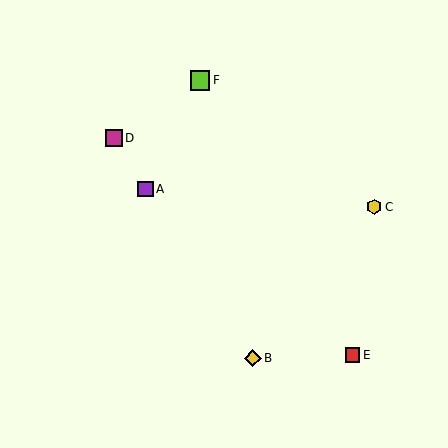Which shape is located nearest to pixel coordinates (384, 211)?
The yellow hexagon (labeled C) at (374, 207) is nearest to that location.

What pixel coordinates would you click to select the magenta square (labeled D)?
Click at (114, 138) to select the magenta square D.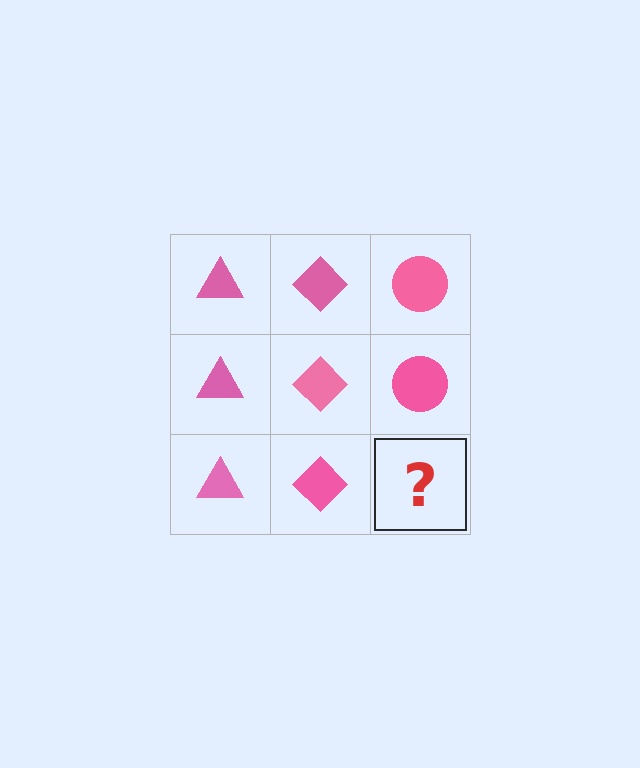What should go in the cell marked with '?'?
The missing cell should contain a pink circle.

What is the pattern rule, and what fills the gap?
The rule is that each column has a consistent shape. The gap should be filled with a pink circle.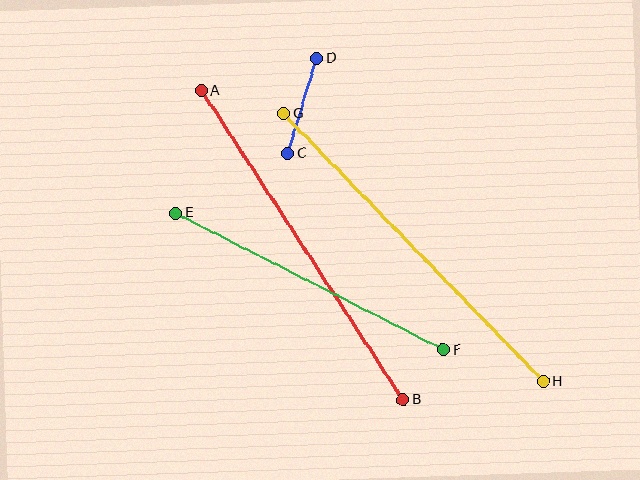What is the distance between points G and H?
The distance is approximately 373 pixels.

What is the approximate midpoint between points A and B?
The midpoint is at approximately (302, 245) pixels.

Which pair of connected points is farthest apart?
Points G and H are farthest apart.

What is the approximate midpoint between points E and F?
The midpoint is at approximately (309, 281) pixels.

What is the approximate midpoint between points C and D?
The midpoint is at approximately (302, 106) pixels.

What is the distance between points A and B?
The distance is approximately 369 pixels.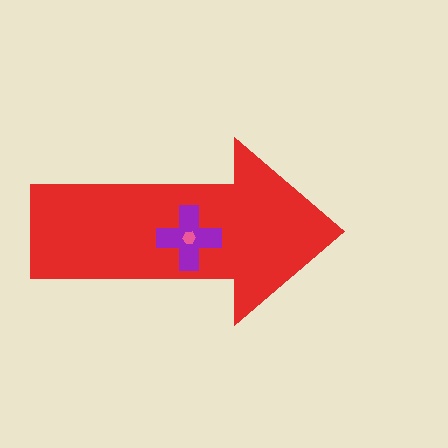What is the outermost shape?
The red arrow.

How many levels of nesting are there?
3.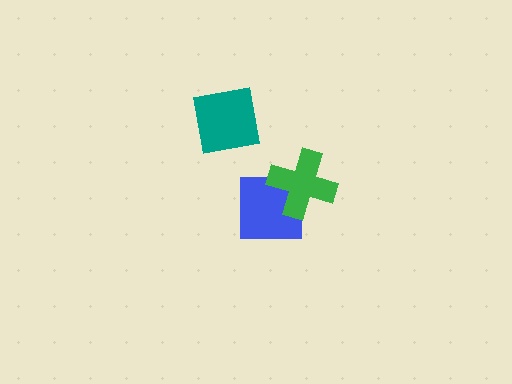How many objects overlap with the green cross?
1 object overlaps with the green cross.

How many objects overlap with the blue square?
1 object overlaps with the blue square.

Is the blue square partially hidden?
Yes, it is partially covered by another shape.